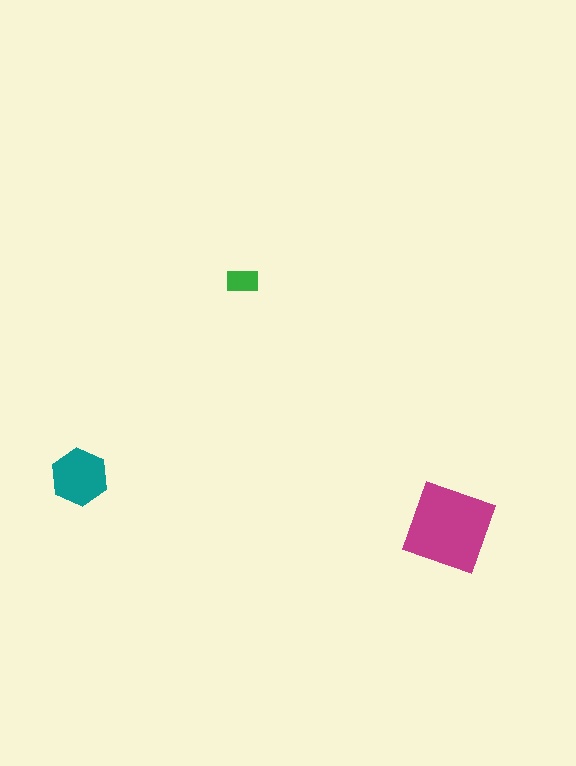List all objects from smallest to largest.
The green rectangle, the teal hexagon, the magenta diamond.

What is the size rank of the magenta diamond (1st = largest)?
1st.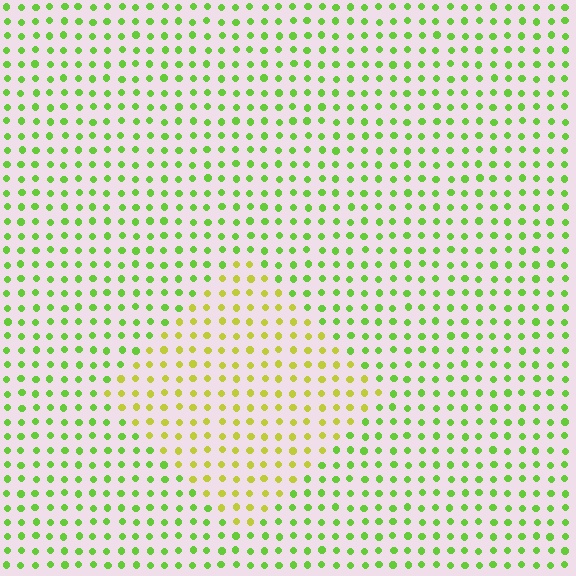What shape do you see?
I see a diamond.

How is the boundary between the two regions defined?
The boundary is defined purely by a slight shift in hue (about 36 degrees). Spacing, size, and orientation are identical on both sides.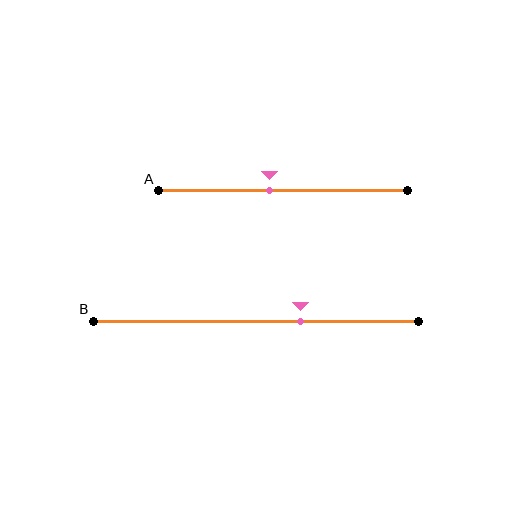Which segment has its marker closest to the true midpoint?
Segment A has its marker closest to the true midpoint.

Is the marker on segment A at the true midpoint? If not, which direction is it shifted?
No, the marker on segment A is shifted to the left by about 5% of the segment length.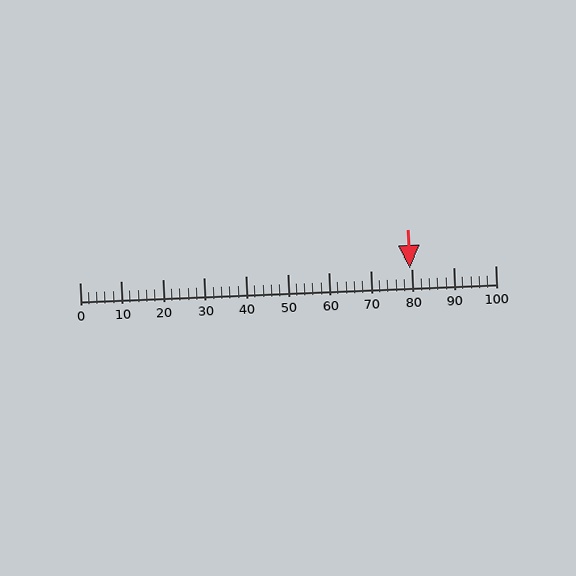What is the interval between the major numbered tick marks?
The major tick marks are spaced 10 units apart.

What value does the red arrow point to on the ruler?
The red arrow points to approximately 79.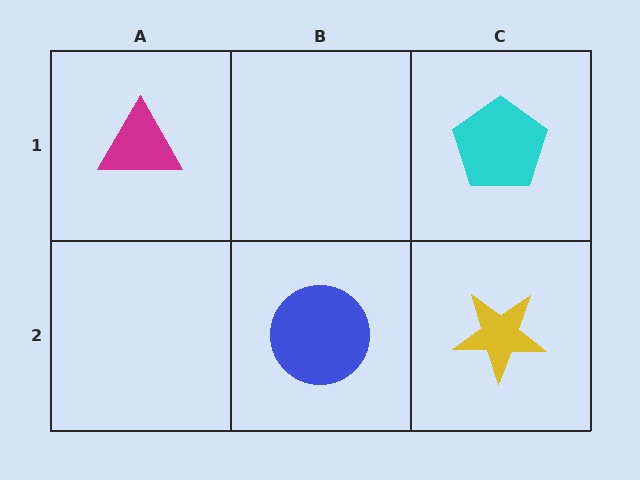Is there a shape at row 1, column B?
No, that cell is empty.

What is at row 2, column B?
A blue circle.